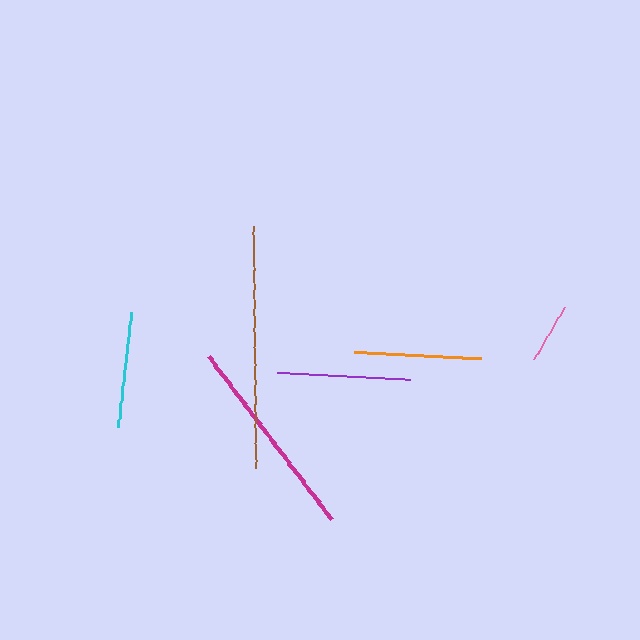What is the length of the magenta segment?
The magenta segment is approximately 204 pixels long.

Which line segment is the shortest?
The pink line is the shortest at approximately 61 pixels.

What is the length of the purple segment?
The purple segment is approximately 132 pixels long.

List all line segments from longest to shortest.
From longest to shortest: brown, magenta, purple, orange, cyan, pink.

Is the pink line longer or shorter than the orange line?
The orange line is longer than the pink line.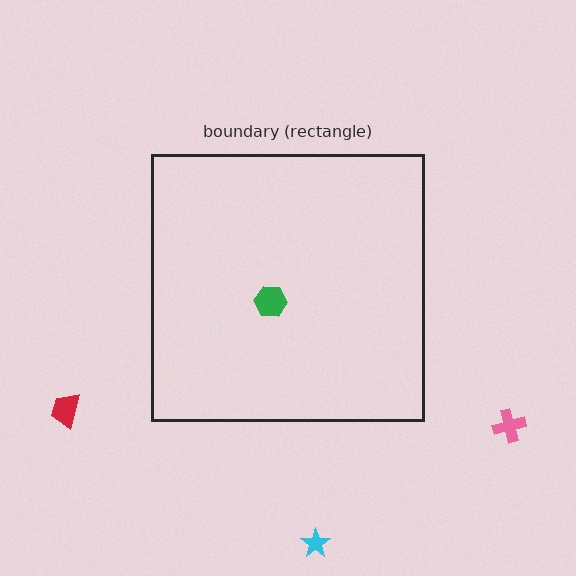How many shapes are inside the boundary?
1 inside, 3 outside.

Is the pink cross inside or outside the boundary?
Outside.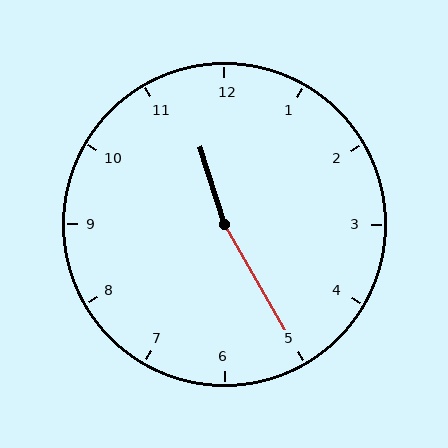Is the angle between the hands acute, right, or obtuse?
It is obtuse.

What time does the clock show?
11:25.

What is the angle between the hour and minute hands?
Approximately 168 degrees.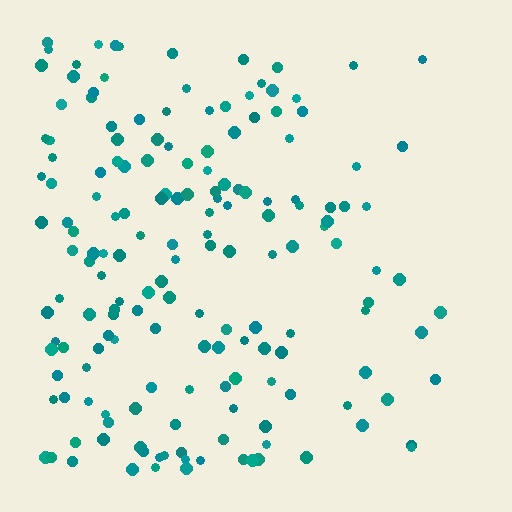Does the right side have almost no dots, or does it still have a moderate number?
Still a moderate number, just noticeably fewer than the left.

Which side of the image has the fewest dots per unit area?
The right.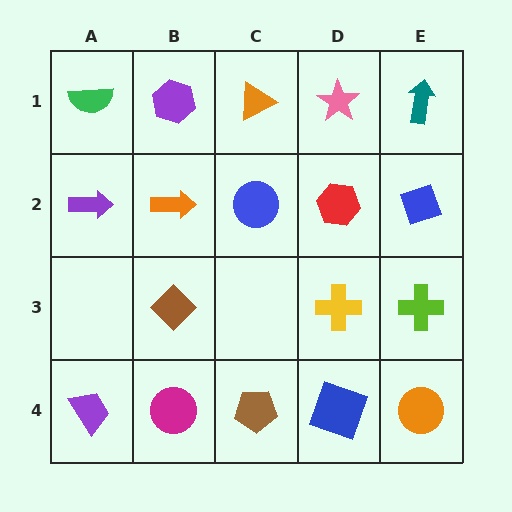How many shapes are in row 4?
5 shapes.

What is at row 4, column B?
A magenta circle.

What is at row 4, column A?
A purple trapezoid.